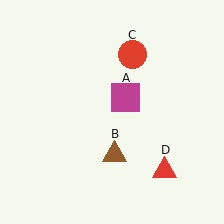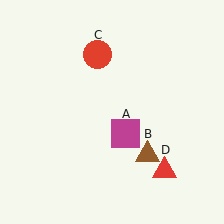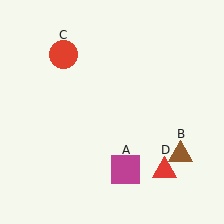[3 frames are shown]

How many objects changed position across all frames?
3 objects changed position: magenta square (object A), brown triangle (object B), red circle (object C).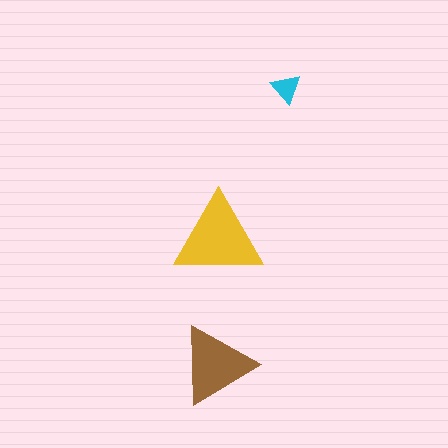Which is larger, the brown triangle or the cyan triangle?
The brown one.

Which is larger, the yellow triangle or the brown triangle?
The yellow one.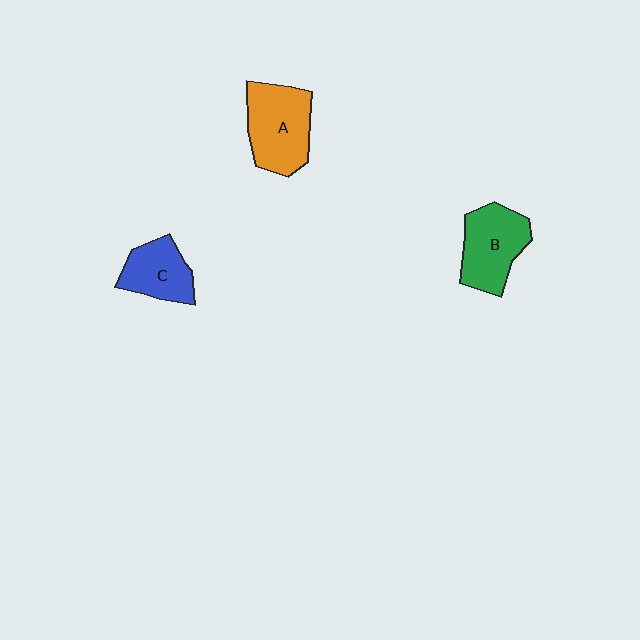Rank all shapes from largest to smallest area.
From largest to smallest: A (orange), B (green), C (blue).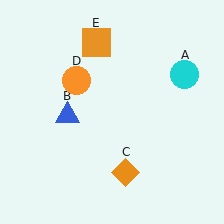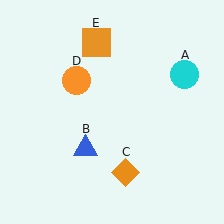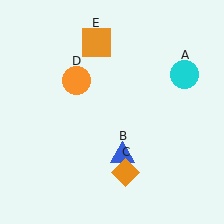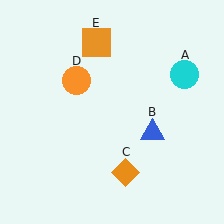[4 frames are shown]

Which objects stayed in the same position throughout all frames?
Cyan circle (object A) and orange diamond (object C) and orange circle (object D) and orange square (object E) remained stationary.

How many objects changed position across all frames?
1 object changed position: blue triangle (object B).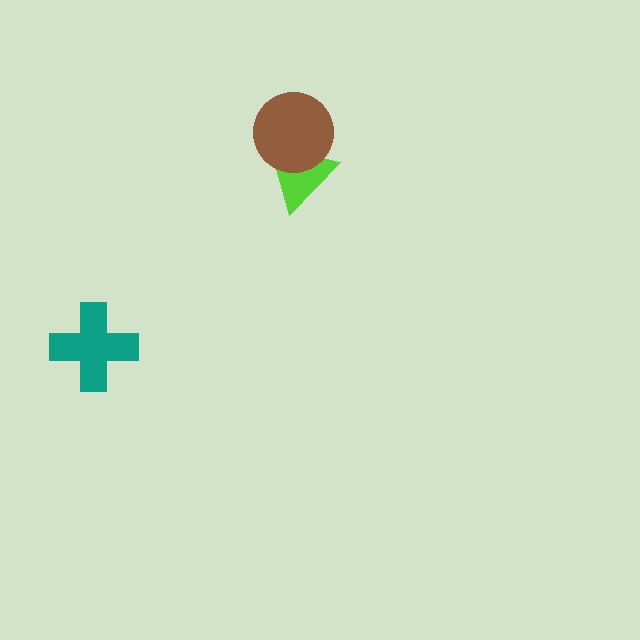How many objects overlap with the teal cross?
0 objects overlap with the teal cross.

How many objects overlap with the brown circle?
1 object overlaps with the brown circle.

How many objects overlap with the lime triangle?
1 object overlaps with the lime triangle.